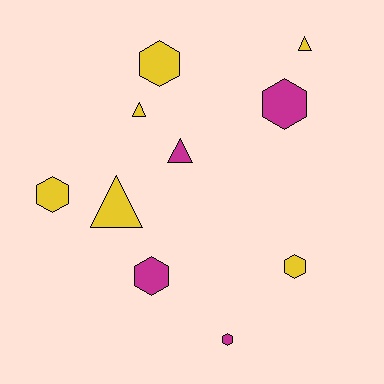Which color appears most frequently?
Yellow, with 6 objects.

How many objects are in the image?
There are 10 objects.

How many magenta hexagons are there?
There are 3 magenta hexagons.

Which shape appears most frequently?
Hexagon, with 6 objects.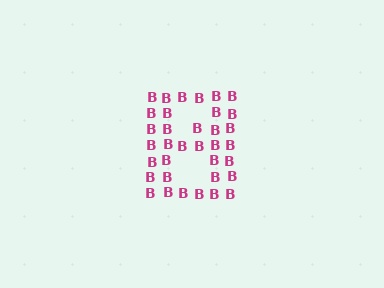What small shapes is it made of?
It is made of small letter B's.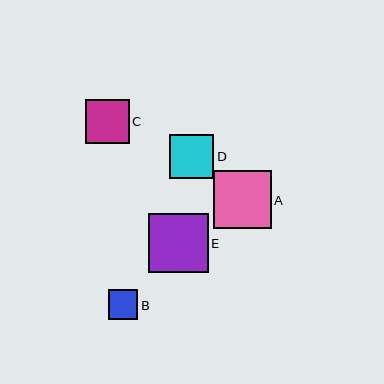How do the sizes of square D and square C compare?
Square D and square C are approximately the same size.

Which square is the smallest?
Square B is the smallest with a size of approximately 29 pixels.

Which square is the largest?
Square E is the largest with a size of approximately 59 pixels.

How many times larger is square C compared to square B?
Square C is approximately 1.5 times the size of square B.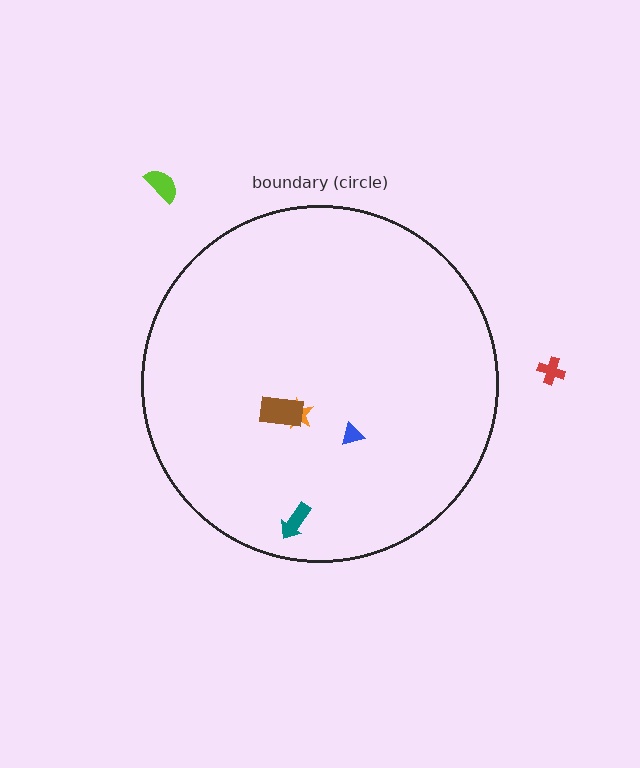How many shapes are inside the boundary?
4 inside, 2 outside.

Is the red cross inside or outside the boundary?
Outside.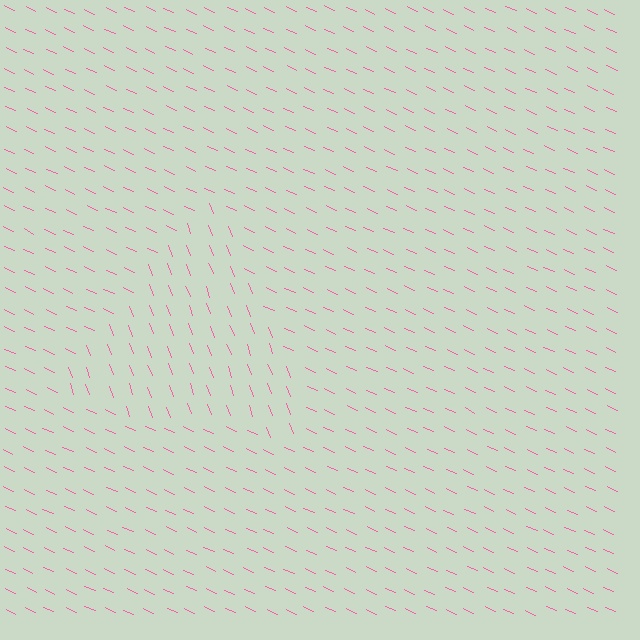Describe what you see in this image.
The image is filled with small pink line segments. A triangle region in the image has lines oriented differently from the surrounding lines, creating a visible texture boundary.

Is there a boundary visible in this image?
Yes, there is a texture boundary formed by a change in line orientation.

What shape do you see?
I see a triangle.